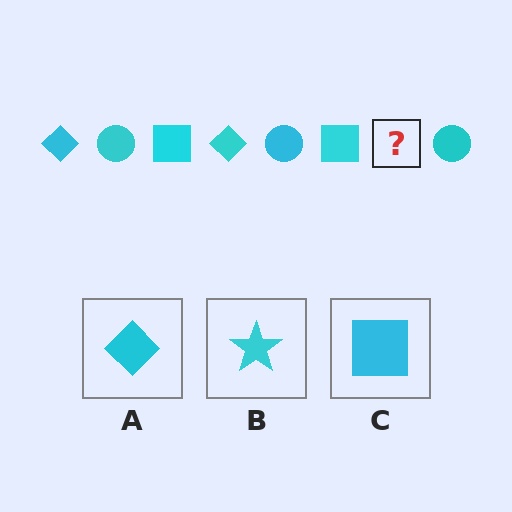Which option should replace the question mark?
Option A.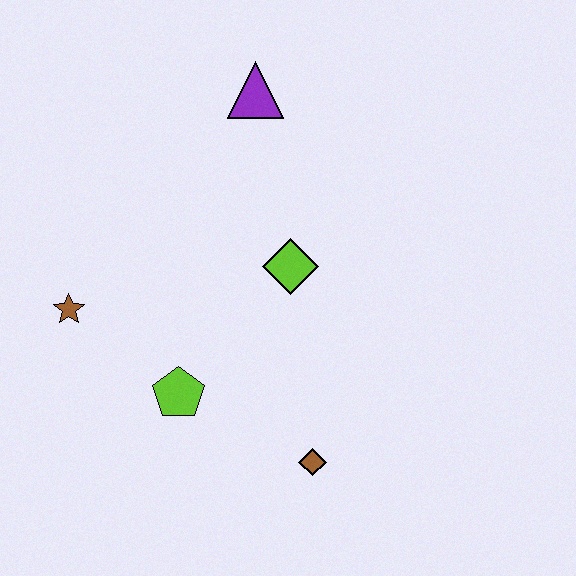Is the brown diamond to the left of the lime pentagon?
No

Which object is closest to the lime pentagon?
The brown star is closest to the lime pentagon.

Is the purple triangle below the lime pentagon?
No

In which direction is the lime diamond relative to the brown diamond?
The lime diamond is above the brown diamond.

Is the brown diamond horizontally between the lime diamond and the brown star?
No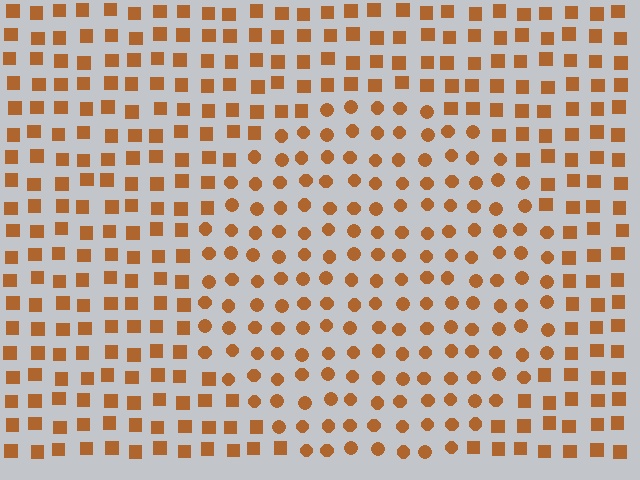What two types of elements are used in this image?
The image uses circles inside the circle region and squares outside it.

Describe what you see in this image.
The image is filled with small brown elements arranged in a uniform grid. A circle-shaped region contains circles, while the surrounding area contains squares. The boundary is defined purely by the change in element shape.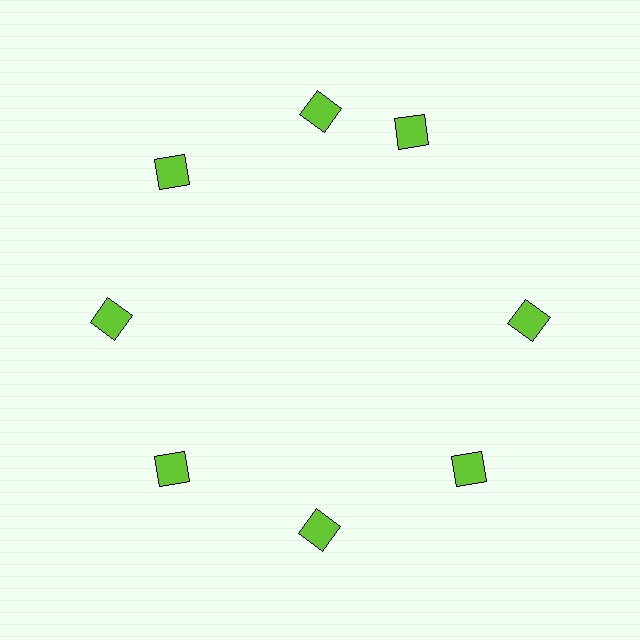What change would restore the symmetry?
The symmetry would be restored by rotating it back into even spacing with its neighbors so that all 8 diamonds sit at equal angles and equal distance from the center.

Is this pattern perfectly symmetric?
No. The 8 lime diamonds are arranged in a ring, but one element near the 2 o'clock position is rotated out of alignment along the ring, breaking the 8-fold rotational symmetry.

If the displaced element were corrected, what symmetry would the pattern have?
It would have 8-fold rotational symmetry — the pattern would map onto itself every 45 degrees.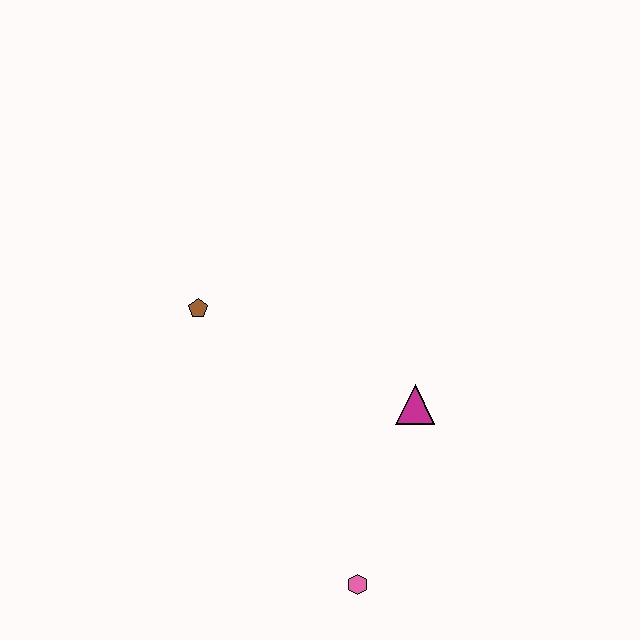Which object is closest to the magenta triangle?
The pink hexagon is closest to the magenta triangle.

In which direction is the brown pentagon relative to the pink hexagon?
The brown pentagon is above the pink hexagon.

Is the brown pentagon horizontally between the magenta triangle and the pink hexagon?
No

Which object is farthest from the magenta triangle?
The brown pentagon is farthest from the magenta triangle.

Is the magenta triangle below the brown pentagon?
Yes